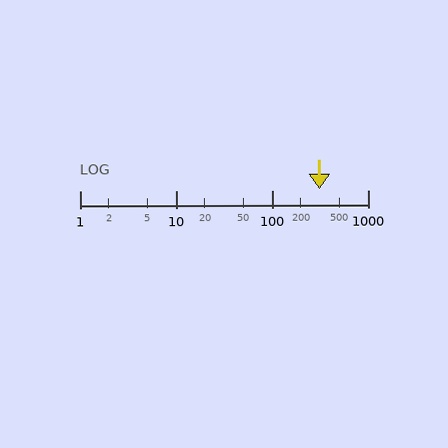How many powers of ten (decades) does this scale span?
The scale spans 3 decades, from 1 to 1000.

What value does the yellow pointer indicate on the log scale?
The pointer indicates approximately 310.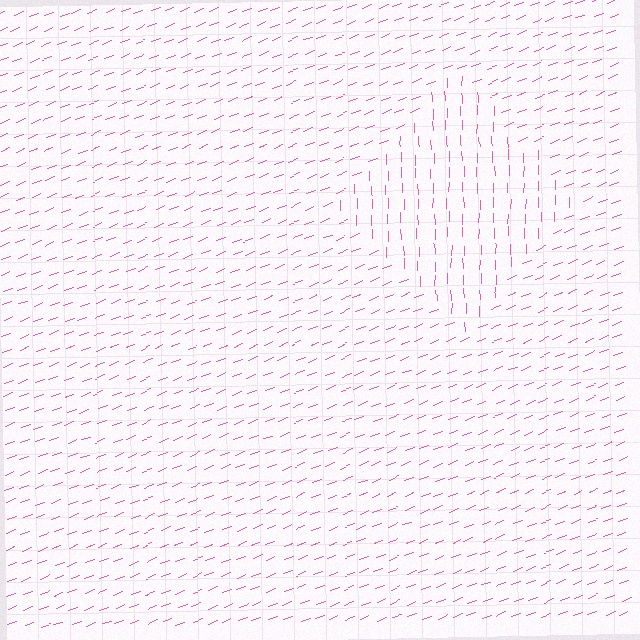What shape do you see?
I see a diamond.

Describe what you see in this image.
The image is filled with small pink line segments. A diamond region in the image has lines oriented differently from the surrounding lines, creating a visible texture boundary.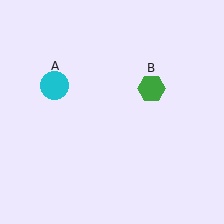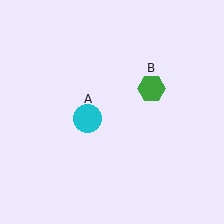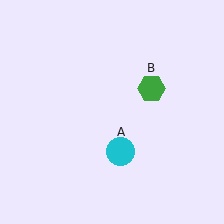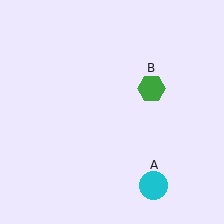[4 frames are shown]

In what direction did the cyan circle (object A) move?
The cyan circle (object A) moved down and to the right.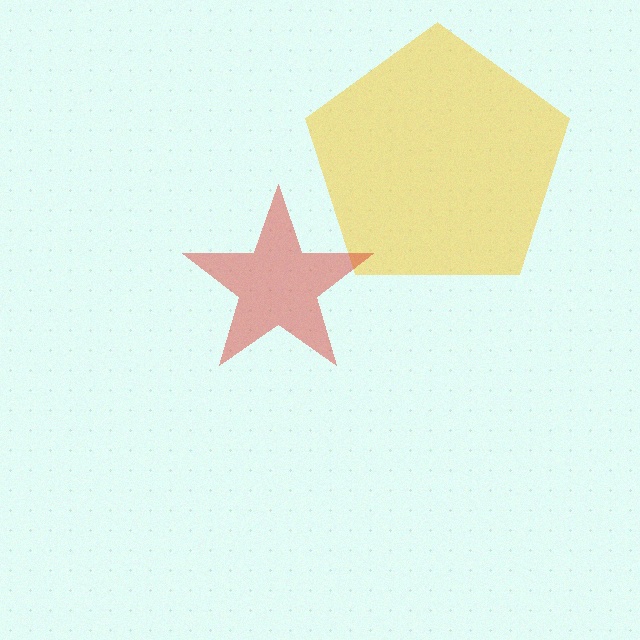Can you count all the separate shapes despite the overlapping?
Yes, there are 2 separate shapes.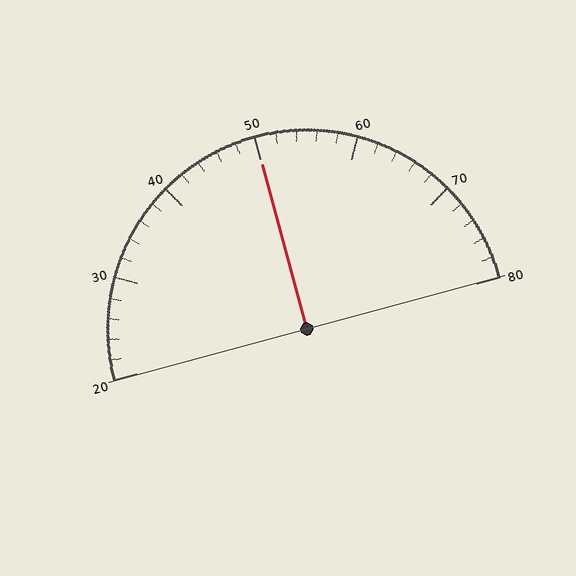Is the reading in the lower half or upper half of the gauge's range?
The reading is in the upper half of the range (20 to 80).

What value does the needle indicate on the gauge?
The needle indicates approximately 50.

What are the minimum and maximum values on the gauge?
The gauge ranges from 20 to 80.